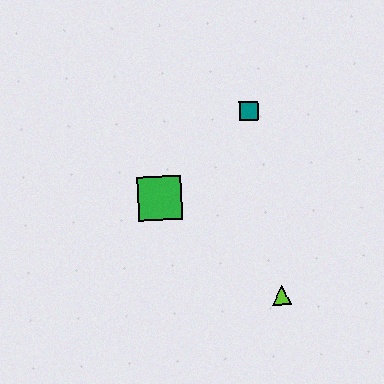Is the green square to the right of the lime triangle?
No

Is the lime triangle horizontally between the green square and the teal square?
No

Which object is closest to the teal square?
The green square is closest to the teal square.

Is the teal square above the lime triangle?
Yes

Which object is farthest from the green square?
The lime triangle is farthest from the green square.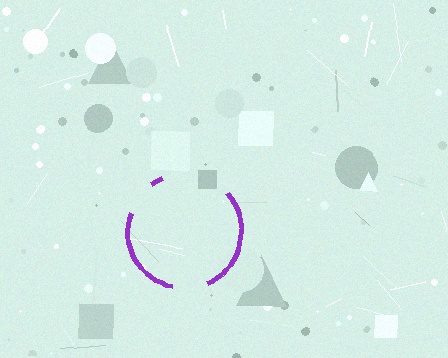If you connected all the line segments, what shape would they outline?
They would outline a circle.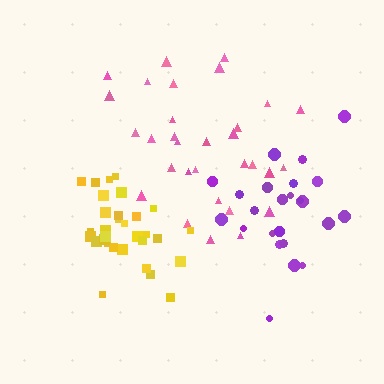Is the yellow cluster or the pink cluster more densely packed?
Yellow.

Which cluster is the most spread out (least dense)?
Pink.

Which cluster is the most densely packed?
Yellow.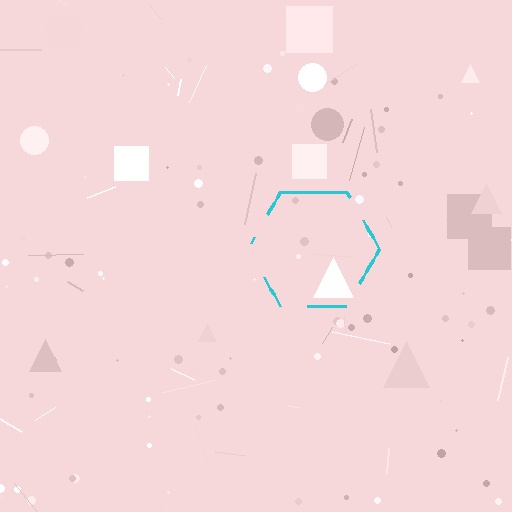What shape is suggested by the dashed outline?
The dashed outline suggests a hexagon.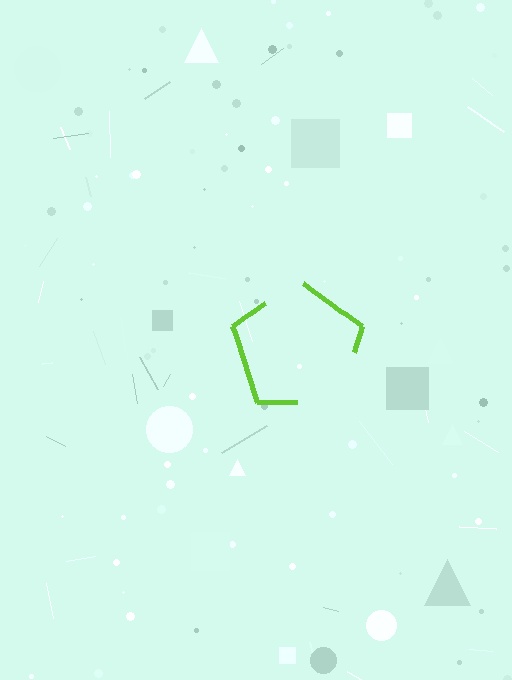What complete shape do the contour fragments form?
The contour fragments form a pentagon.